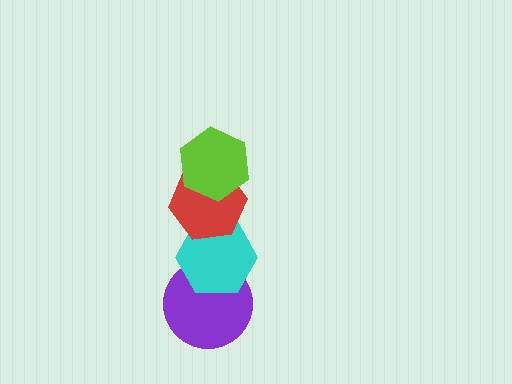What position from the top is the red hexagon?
The red hexagon is 2nd from the top.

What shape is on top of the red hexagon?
The lime hexagon is on top of the red hexagon.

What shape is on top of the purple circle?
The cyan hexagon is on top of the purple circle.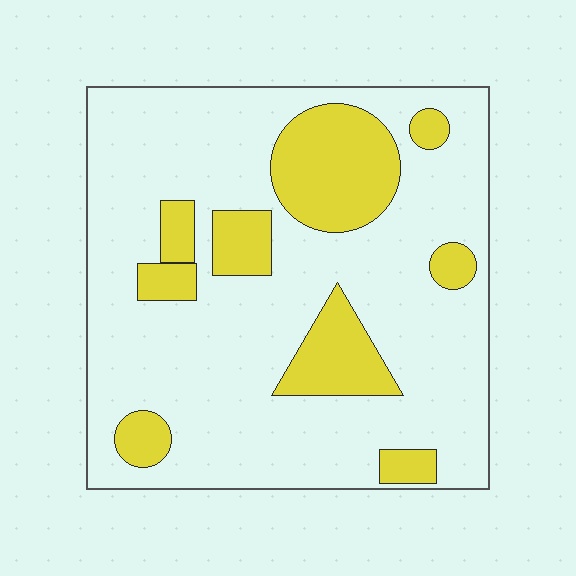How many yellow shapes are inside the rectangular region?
9.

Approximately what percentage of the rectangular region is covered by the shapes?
Approximately 25%.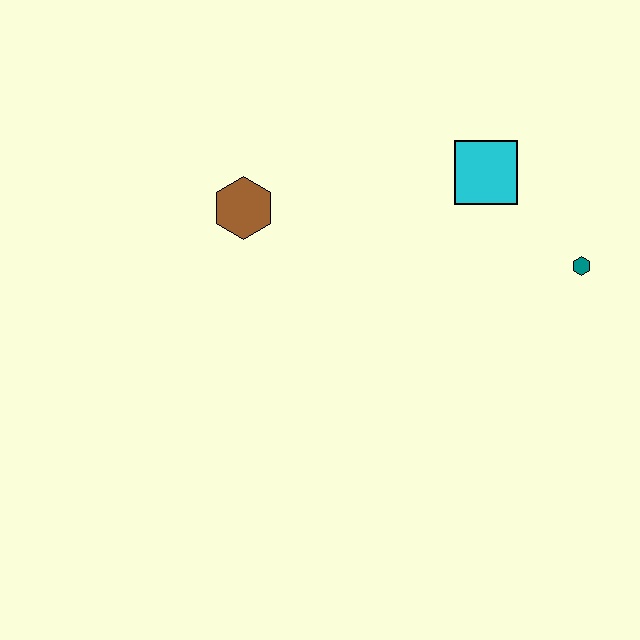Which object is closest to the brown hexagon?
The cyan square is closest to the brown hexagon.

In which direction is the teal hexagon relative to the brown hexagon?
The teal hexagon is to the right of the brown hexagon.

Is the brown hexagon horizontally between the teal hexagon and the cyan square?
No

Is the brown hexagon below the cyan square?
Yes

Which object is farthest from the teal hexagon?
The brown hexagon is farthest from the teal hexagon.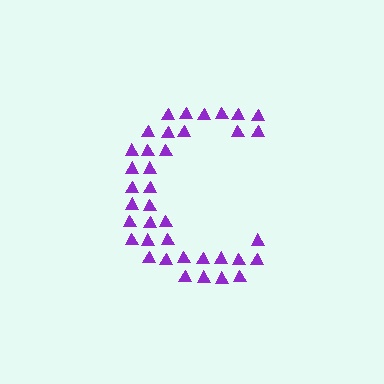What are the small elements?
The small elements are triangles.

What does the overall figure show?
The overall figure shows the letter C.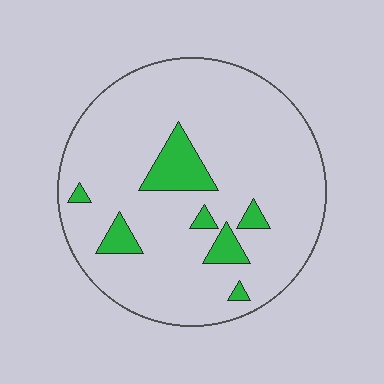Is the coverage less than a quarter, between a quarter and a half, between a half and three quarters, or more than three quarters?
Less than a quarter.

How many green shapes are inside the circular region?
7.